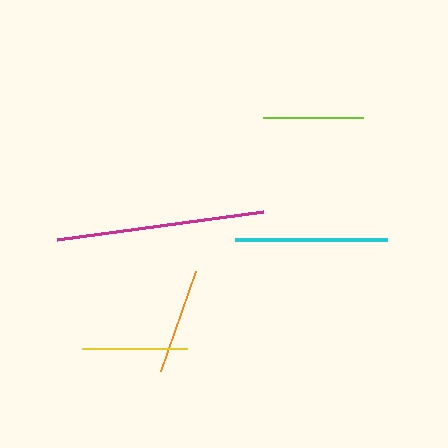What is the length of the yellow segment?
The yellow segment is approximately 106 pixels long.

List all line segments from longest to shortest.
From longest to shortest: magenta, cyan, orange, yellow, lime.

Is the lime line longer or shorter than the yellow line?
The yellow line is longer than the lime line.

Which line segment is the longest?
The magenta line is the longest at approximately 207 pixels.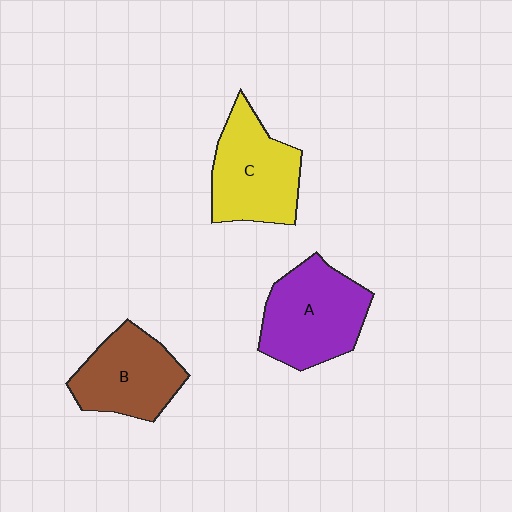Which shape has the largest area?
Shape A (purple).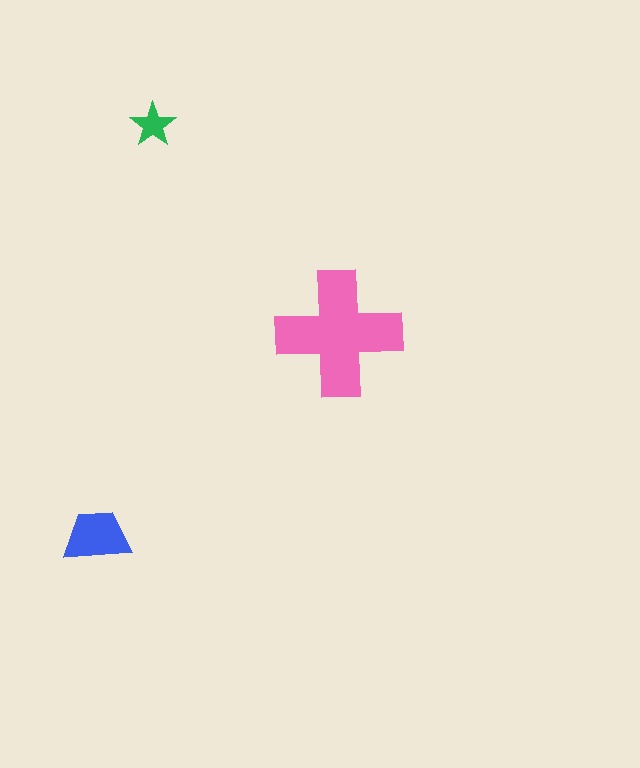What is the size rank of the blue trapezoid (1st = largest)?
2nd.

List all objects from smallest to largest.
The green star, the blue trapezoid, the pink cross.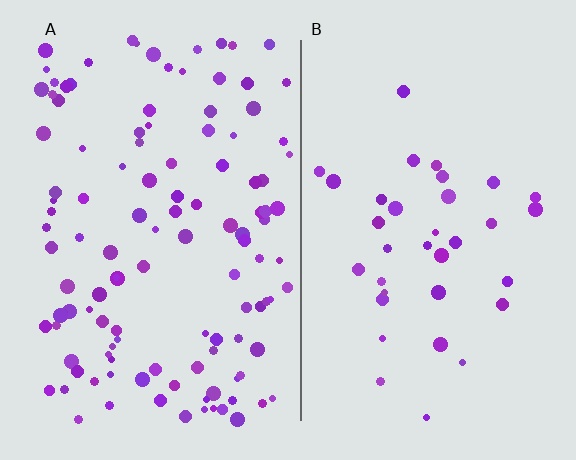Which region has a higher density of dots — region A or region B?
A (the left).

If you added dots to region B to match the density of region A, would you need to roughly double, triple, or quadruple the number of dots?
Approximately triple.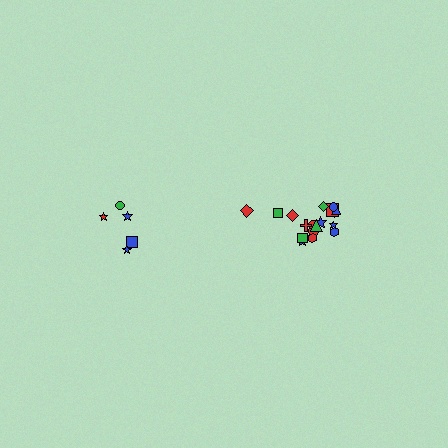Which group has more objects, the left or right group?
The right group.